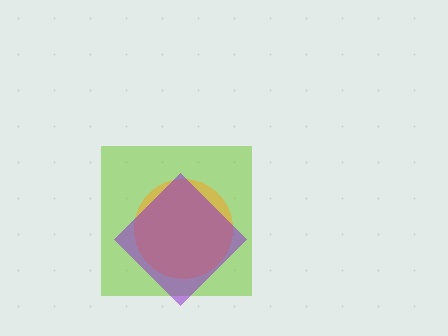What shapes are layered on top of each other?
The layered shapes are: a lime square, an orange circle, a purple diamond.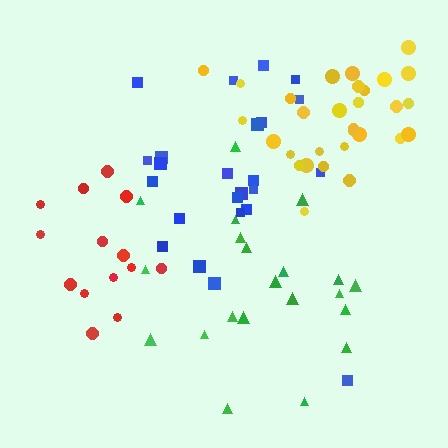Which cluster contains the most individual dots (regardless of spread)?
Yellow (30).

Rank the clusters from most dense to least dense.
yellow, red, blue, green.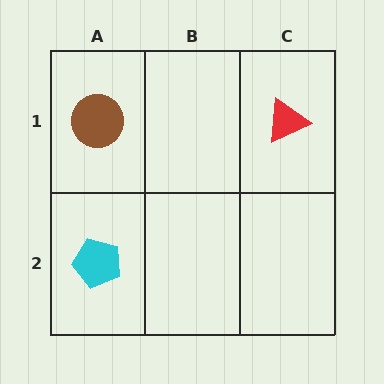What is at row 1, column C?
A red triangle.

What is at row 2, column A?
A cyan pentagon.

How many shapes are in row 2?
1 shape.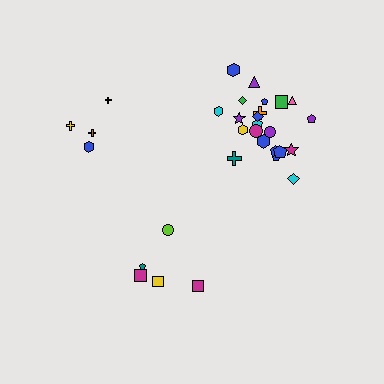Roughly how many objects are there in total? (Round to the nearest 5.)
Roughly 30 objects in total.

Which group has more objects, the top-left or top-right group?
The top-right group.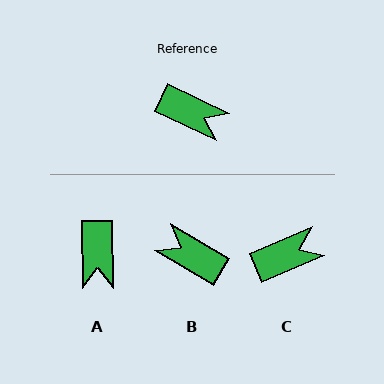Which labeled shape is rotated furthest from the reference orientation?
B, about 174 degrees away.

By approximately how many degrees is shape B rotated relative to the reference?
Approximately 174 degrees counter-clockwise.